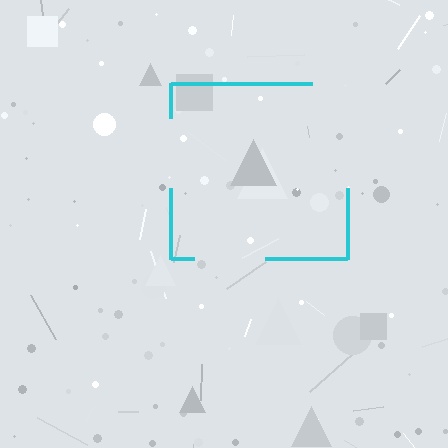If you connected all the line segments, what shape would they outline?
They would outline a square.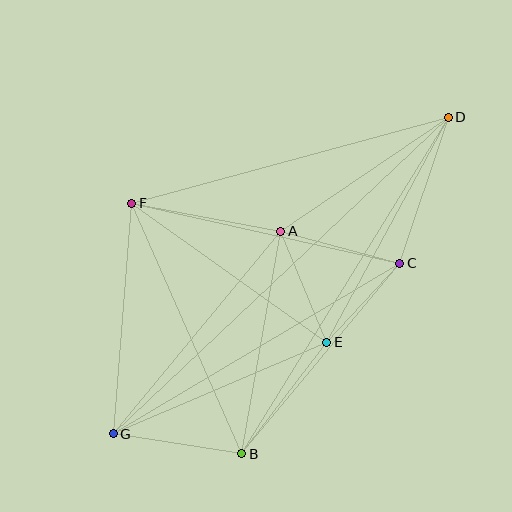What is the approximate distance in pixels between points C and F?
The distance between C and F is approximately 274 pixels.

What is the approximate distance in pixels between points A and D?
The distance between A and D is approximately 203 pixels.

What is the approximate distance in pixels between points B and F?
The distance between B and F is approximately 274 pixels.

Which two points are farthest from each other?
Points D and G are farthest from each other.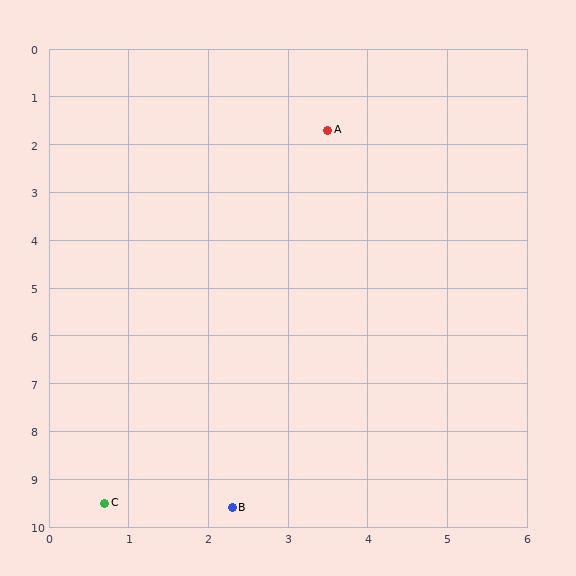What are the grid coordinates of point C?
Point C is at approximately (0.7, 9.5).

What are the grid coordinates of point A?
Point A is at approximately (3.5, 1.7).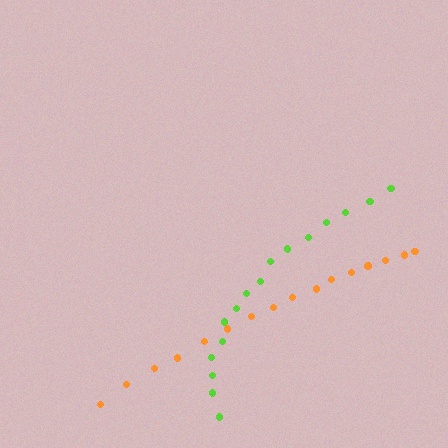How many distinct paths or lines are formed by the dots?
There are 2 distinct paths.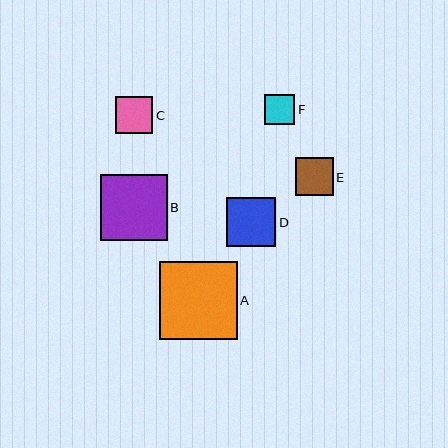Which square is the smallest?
Square F is the smallest with a size of approximately 30 pixels.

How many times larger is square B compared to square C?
Square B is approximately 1.8 times the size of square C.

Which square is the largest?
Square A is the largest with a size of approximately 78 pixels.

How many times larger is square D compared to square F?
Square D is approximately 1.6 times the size of square F.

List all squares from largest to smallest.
From largest to smallest: A, B, D, E, C, F.